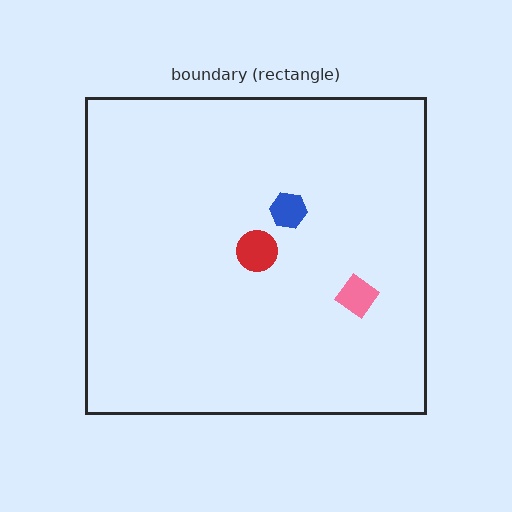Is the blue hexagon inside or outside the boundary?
Inside.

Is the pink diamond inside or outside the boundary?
Inside.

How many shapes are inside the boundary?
3 inside, 0 outside.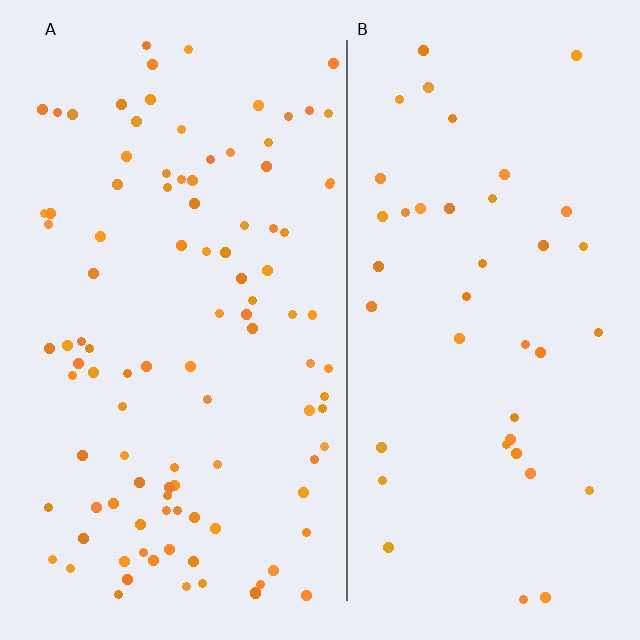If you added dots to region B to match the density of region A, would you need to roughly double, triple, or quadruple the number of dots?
Approximately double.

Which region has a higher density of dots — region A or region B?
A (the left).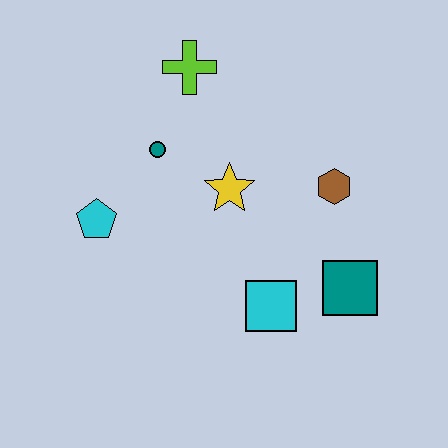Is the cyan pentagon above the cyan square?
Yes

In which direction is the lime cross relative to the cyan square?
The lime cross is above the cyan square.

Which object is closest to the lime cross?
The teal circle is closest to the lime cross.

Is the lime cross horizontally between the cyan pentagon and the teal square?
Yes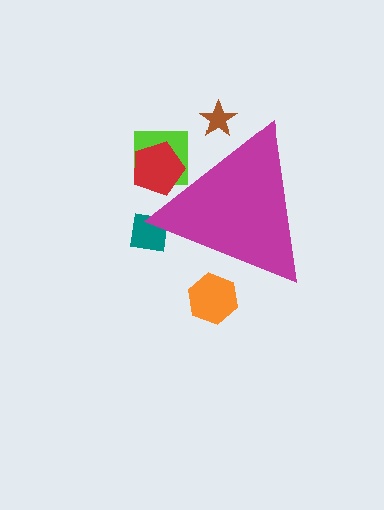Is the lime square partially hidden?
Yes, the lime square is partially hidden behind the magenta triangle.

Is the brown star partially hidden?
Yes, the brown star is partially hidden behind the magenta triangle.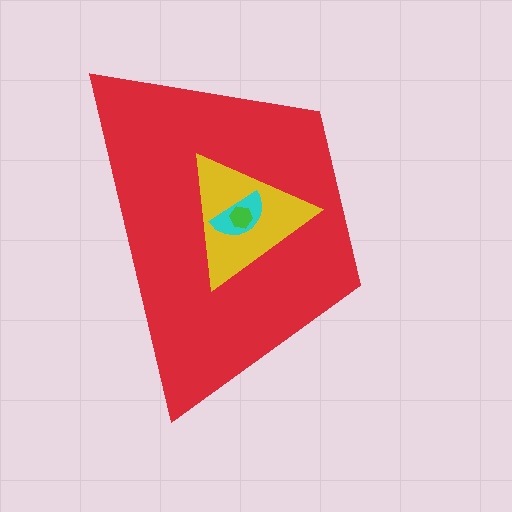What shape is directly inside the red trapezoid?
The yellow triangle.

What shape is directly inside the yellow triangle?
The cyan semicircle.